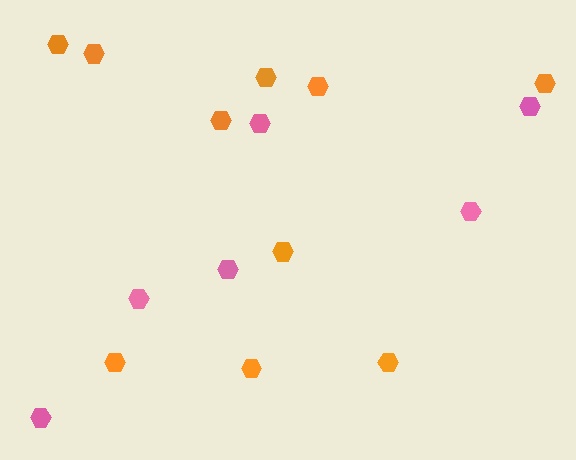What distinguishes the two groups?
There are 2 groups: one group of orange hexagons (10) and one group of pink hexagons (6).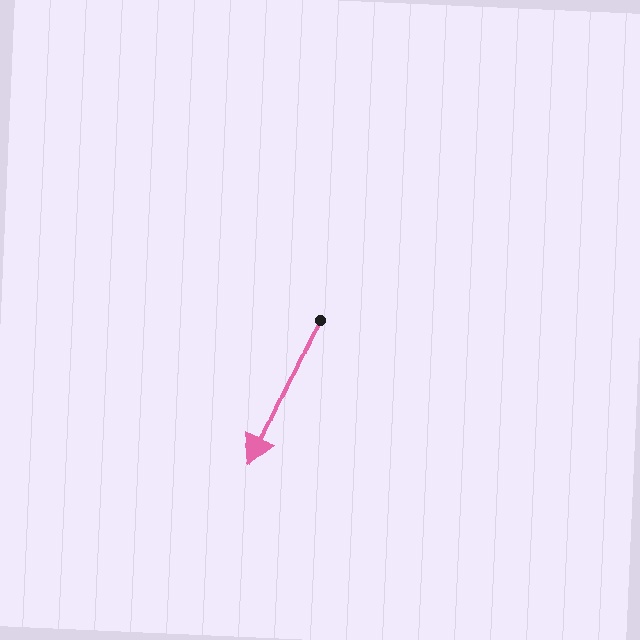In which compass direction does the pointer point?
Southwest.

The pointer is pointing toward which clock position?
Roughly 7 o'clock.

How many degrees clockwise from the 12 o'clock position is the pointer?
Approximately 204 degrees.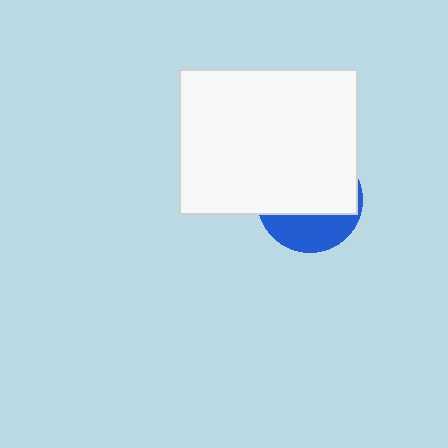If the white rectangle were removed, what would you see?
You would see the complete blue circle.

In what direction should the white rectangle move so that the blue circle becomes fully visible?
The white rectangle should move up. That is the shortest direction to clear the overlap and leave the blue circle fully visible.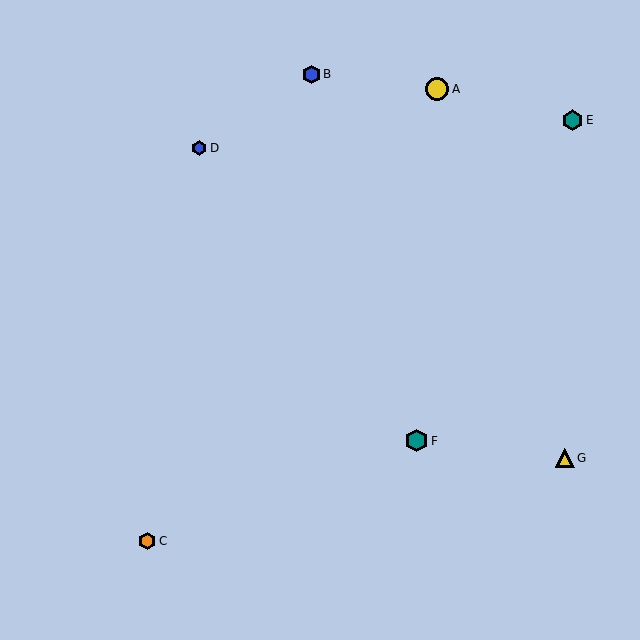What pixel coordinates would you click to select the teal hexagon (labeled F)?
Click at (416, 441) to select the teal hexagon F.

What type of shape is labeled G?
Shape G is a yellow triangle.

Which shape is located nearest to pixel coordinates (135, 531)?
The orange hexagon (labeled C) at (147, 541) is nearest to that location.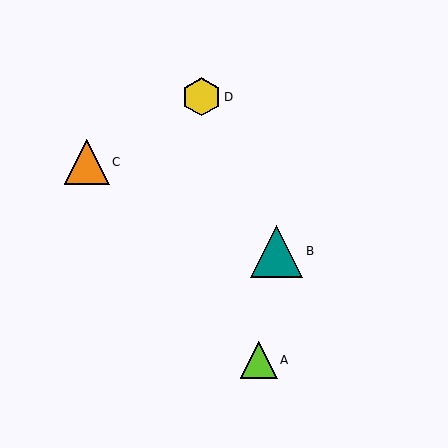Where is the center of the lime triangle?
The center of the lime triangle is at (259, 360).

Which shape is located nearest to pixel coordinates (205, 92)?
The yellow hexagon (labeled D) at (201, 97) is nearest to that location.